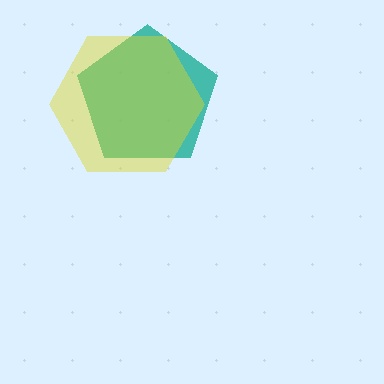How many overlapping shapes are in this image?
There are 2 overlapping shapes in the image.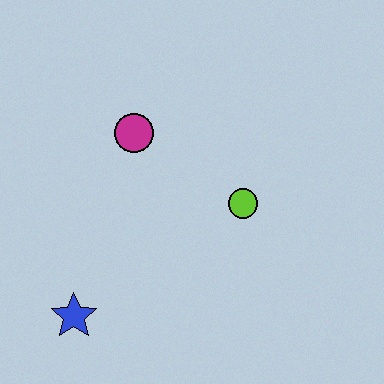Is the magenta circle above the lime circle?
Yes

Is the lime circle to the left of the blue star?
No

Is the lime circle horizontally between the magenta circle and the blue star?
No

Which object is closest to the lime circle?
The magenta circle is closest to the lime circle.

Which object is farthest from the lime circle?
The blue star is farthest from the lime circle.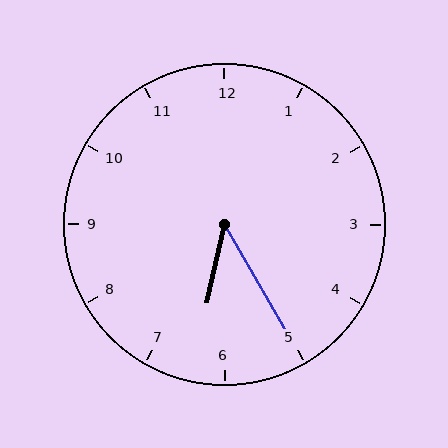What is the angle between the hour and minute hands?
Approximately 42 degrees.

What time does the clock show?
6:25.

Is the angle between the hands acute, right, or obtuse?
It is acute.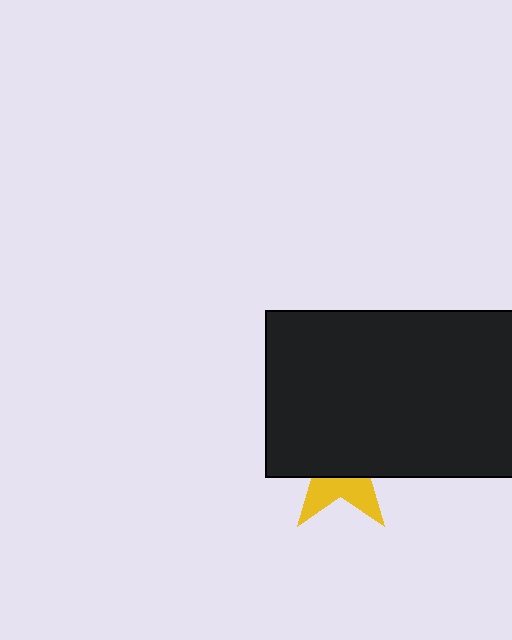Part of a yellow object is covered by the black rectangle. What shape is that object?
It is a star.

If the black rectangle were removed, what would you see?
You would see the complete yellow star.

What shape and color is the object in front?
The object in front is a black rectangle.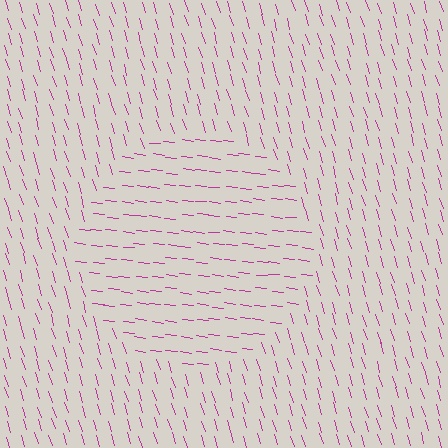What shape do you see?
I see a circle.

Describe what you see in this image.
The image is filled with small magenta line segments. A circle region in the image has lines oriented differently from the surrounding lines, creating a visible texture boundary.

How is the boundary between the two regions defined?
The boundary is defined purely by a change in line orientation (approximately 66 degrees difference). All lines are the same color and thickness.